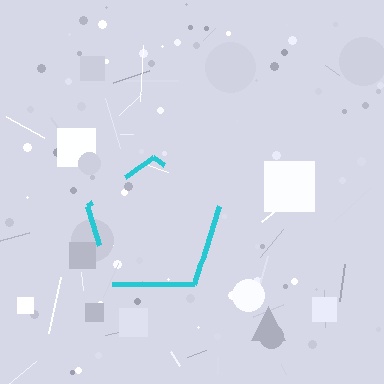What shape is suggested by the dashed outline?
The dashed outline suggests a pentagon.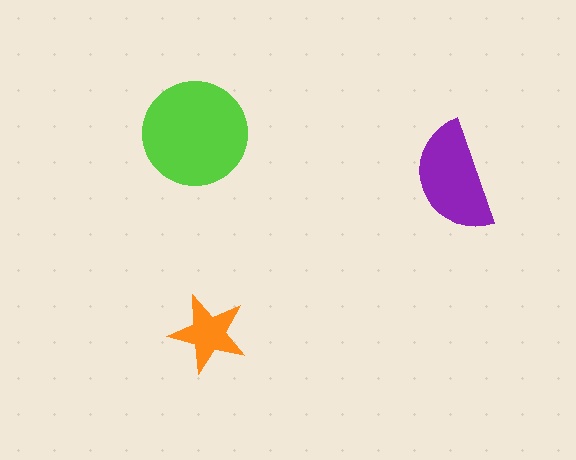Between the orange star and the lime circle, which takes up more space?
The lime circle.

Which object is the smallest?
The orange star.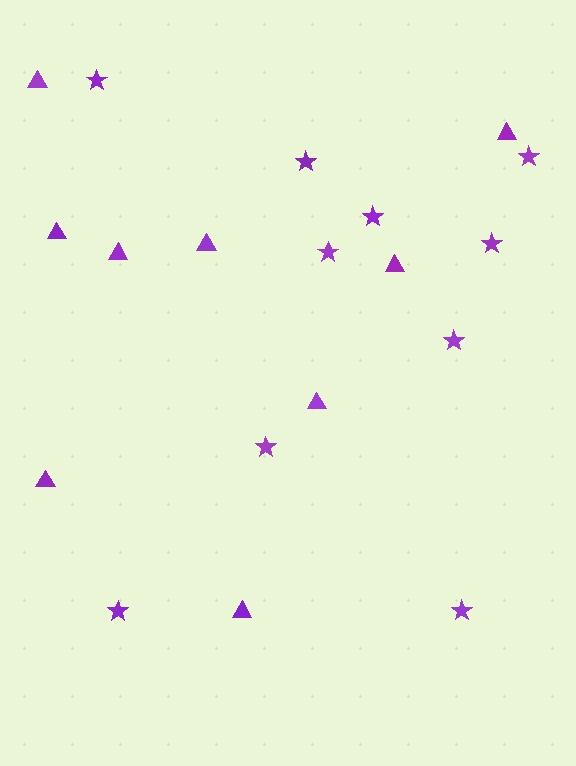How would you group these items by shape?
There are 2 groups: one group of stars (10) and one group of triangles (9).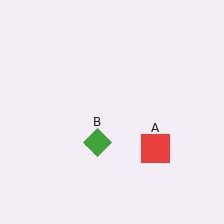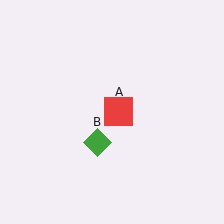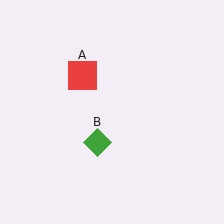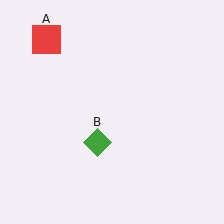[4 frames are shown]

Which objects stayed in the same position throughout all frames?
Green diamond (object B) remained stationary.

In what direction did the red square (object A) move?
The red square (object A) moved up and to the left.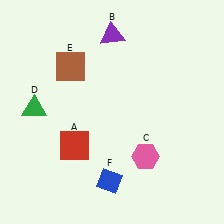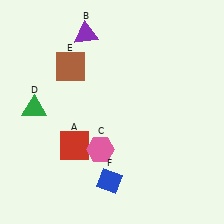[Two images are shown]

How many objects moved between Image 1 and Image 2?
2 objects moved between the two images.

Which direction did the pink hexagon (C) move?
The pink hexagon (C) moved left.